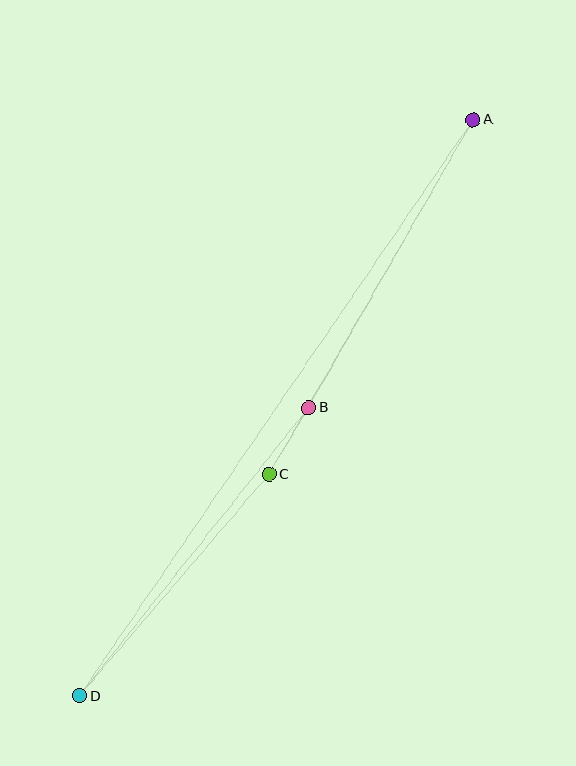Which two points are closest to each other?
Points B and C are closest to each other.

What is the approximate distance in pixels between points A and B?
The distance between A and B is approximately 332 pixels.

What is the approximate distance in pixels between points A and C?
The distance between A and C is approximately 409 pixels.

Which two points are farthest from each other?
Points A and D are farthest from each other.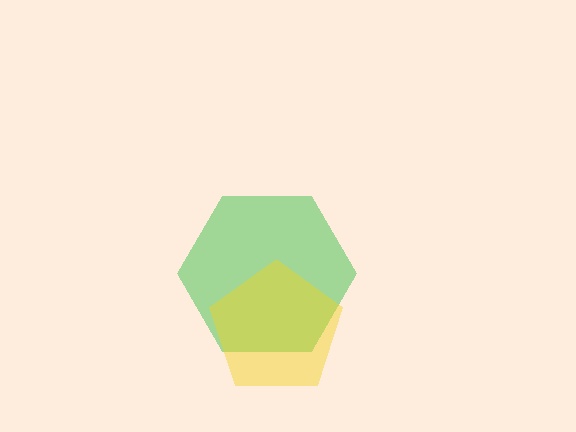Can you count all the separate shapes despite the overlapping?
Yes, there are 2 separate shapes.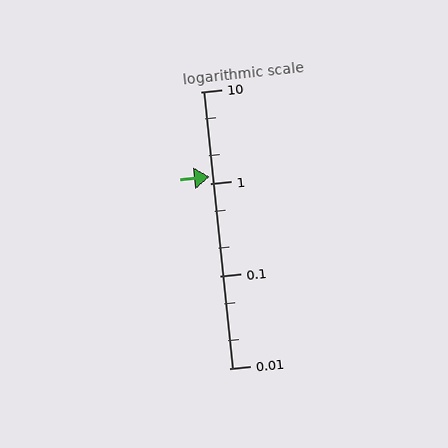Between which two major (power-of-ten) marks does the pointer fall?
The pointer is between 1 and 10.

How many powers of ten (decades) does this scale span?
The scale spans 3 decades, from 0.01 to 10.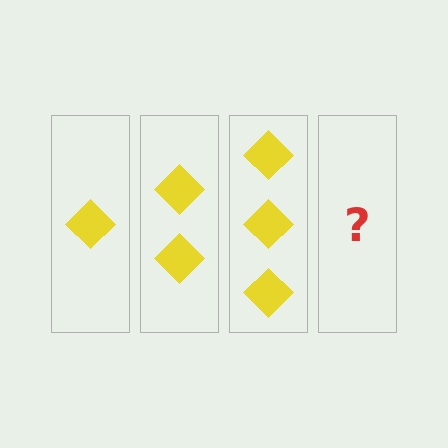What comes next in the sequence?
The next element should be 4 diamonds.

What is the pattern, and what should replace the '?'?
The pattern is that each step adds one more diamond. The '?' should be 4 diamonds.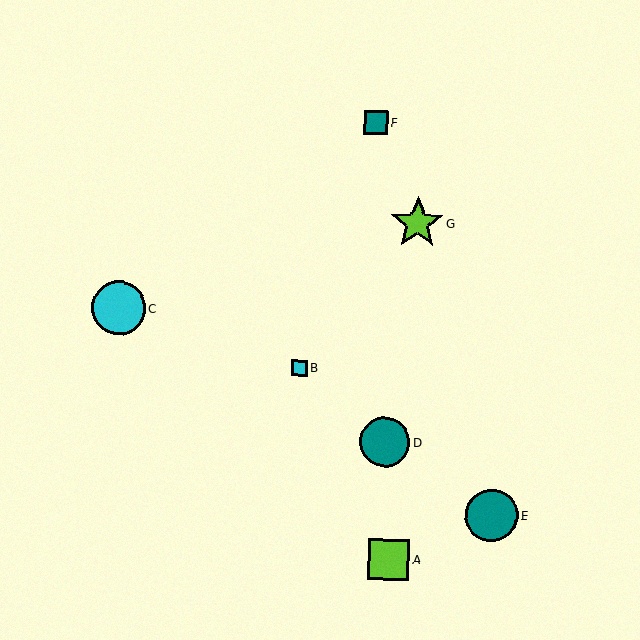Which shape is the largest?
The cyan circle (labeled C) is the largest.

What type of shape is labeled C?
Shape C is a cyan circle.